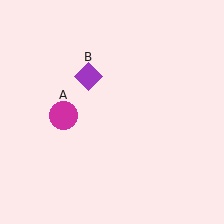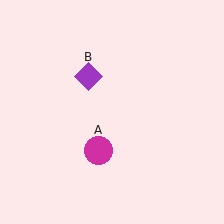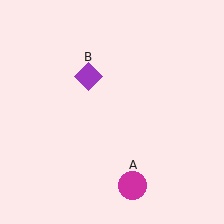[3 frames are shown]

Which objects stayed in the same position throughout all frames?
Purple diamond (object B) remained stationary.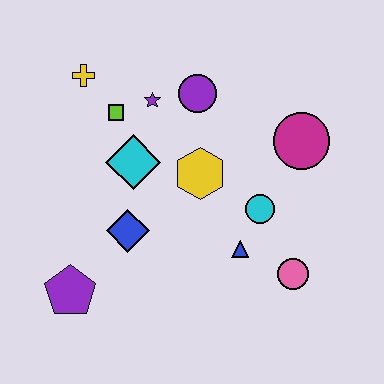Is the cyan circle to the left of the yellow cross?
No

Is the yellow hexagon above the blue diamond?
Yes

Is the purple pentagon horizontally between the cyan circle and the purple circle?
No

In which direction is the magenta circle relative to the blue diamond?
The magenta circle is to the right of the blue diamond.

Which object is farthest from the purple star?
The pink circle is farthest from the purple star.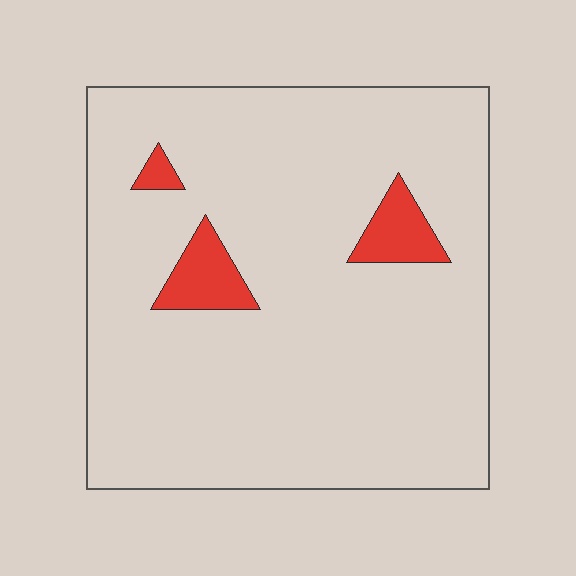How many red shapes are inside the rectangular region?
3.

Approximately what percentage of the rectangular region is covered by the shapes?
Approximately 5%.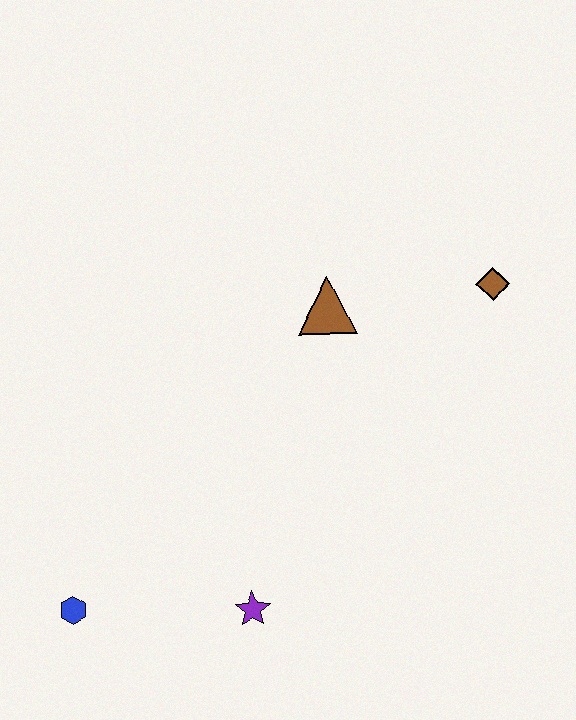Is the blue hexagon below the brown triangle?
Yes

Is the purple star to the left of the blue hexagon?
No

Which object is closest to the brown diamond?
The brown triangle is closest to the brown diamond.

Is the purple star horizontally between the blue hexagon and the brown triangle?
Yes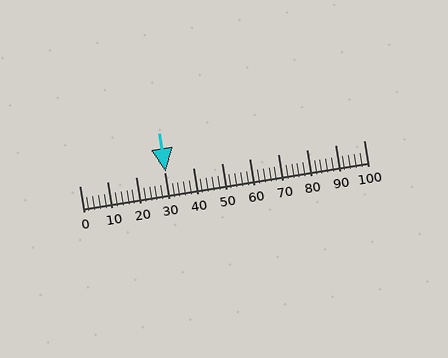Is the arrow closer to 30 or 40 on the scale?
The arrow is closer to 30.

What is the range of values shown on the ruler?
The ruler shows values from 0 to 100.